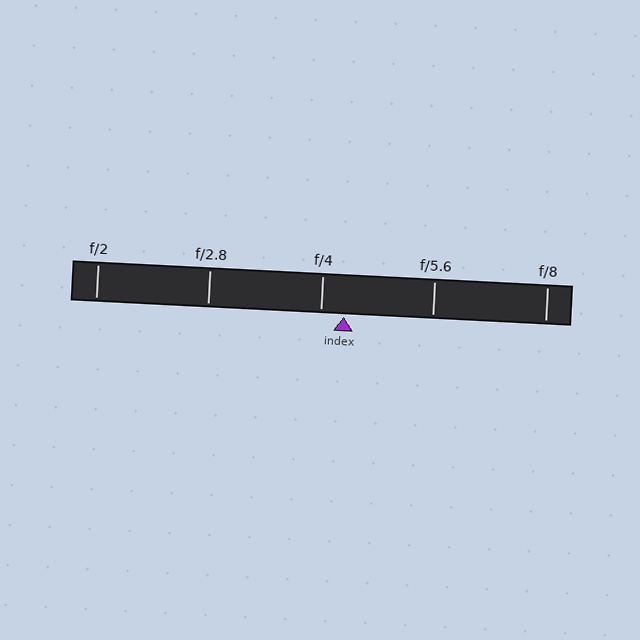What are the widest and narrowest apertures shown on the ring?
The widest aperture shown is f/2 and the narrowest is f/8.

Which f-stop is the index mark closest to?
The index mark is closest to f/4.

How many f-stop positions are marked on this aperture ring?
There are 5 f-stop positions marked.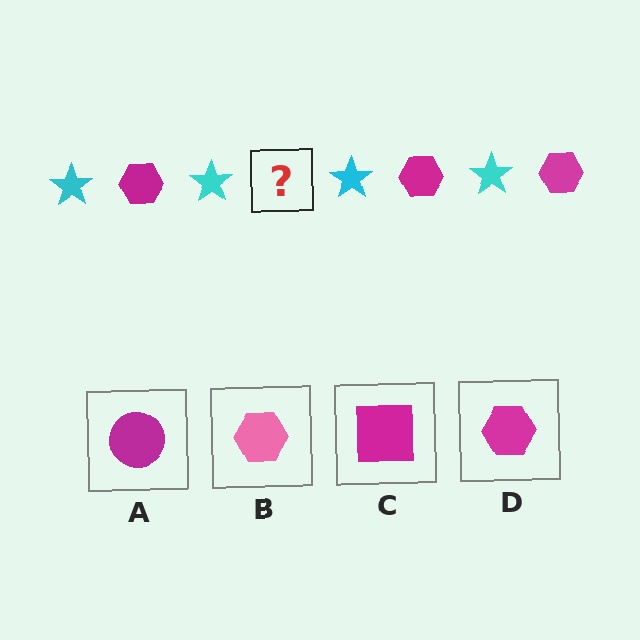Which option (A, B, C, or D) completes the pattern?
D.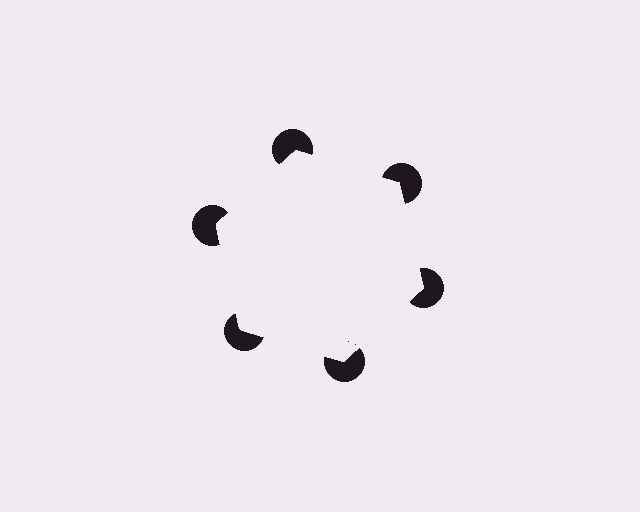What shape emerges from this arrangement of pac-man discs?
An illusory hexagon — its edges are inferred from the aligned wedge cuts in the pac-man discs, not physically drawn.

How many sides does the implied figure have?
6 sides.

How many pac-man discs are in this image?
There are 6 — one at each vertex of the illusory hexagon.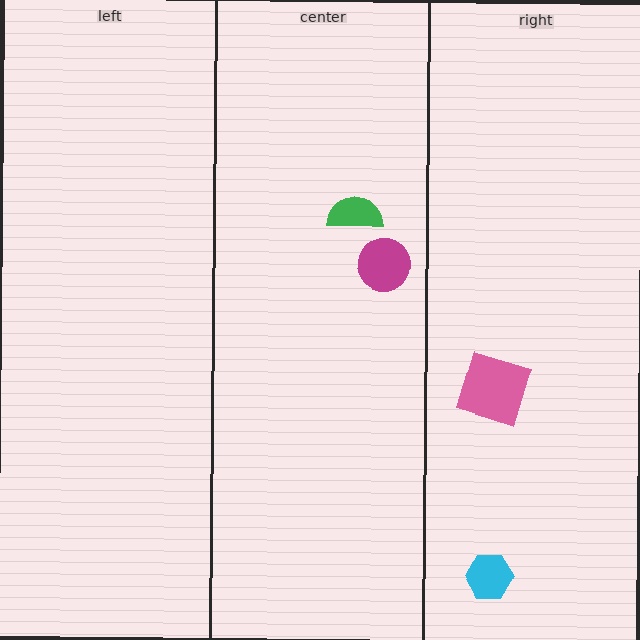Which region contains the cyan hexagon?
The right region.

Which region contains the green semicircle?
The center region.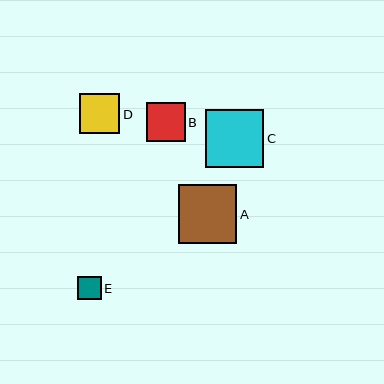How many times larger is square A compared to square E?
Square A is approximately 2.5 times the size of square E.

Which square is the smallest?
Square E is the smallest with a size of approximately 24 pixels.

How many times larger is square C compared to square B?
Square C is approximately 1.5 times the size of square B.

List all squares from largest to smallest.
From largest to smallest: C, A, D, B, E.